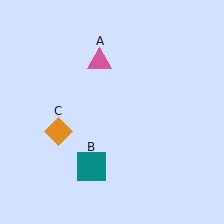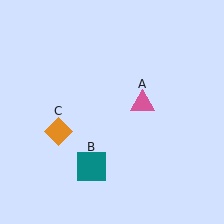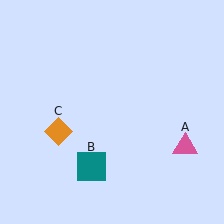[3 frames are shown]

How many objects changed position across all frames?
1 object changed position: pink triangle (object A).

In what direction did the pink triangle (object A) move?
The pink triangle (object A) moved down and to the right.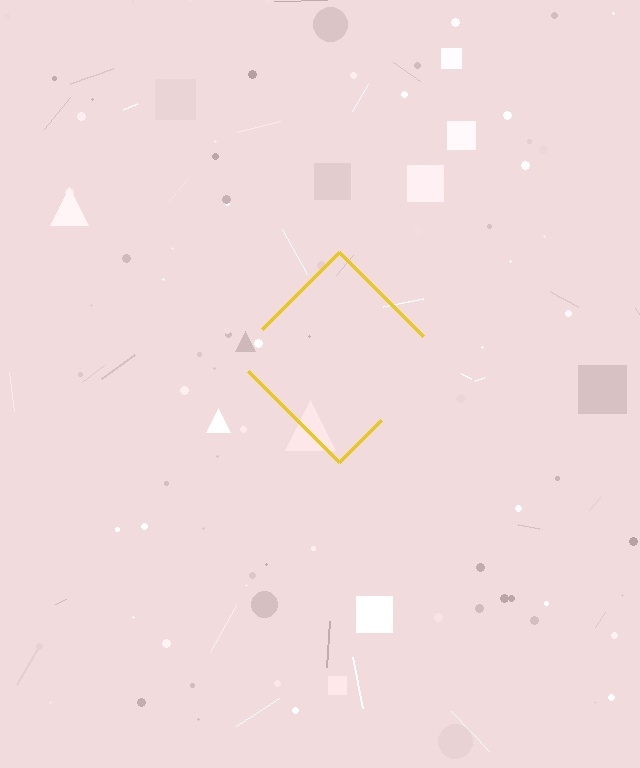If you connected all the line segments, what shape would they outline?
They would outline a diamond.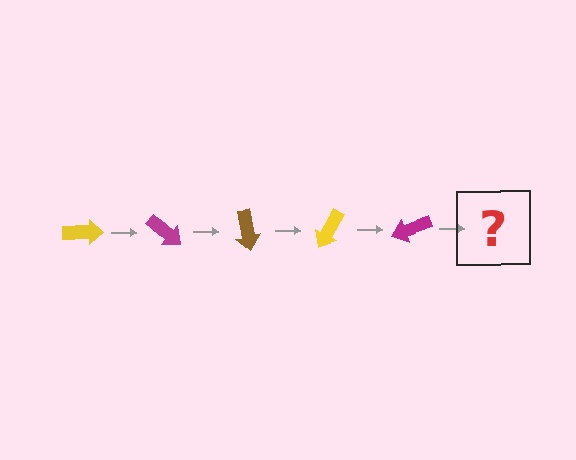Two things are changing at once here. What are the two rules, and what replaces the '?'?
The two rules are that it rotates 40 degrees each step and the color cycles through yellow, magenta, and brown. The '?' should be a brown arrow, rotated 200 degrees from the start.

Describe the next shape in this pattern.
It should be a brown arrow, rotated 200 degrees from the start.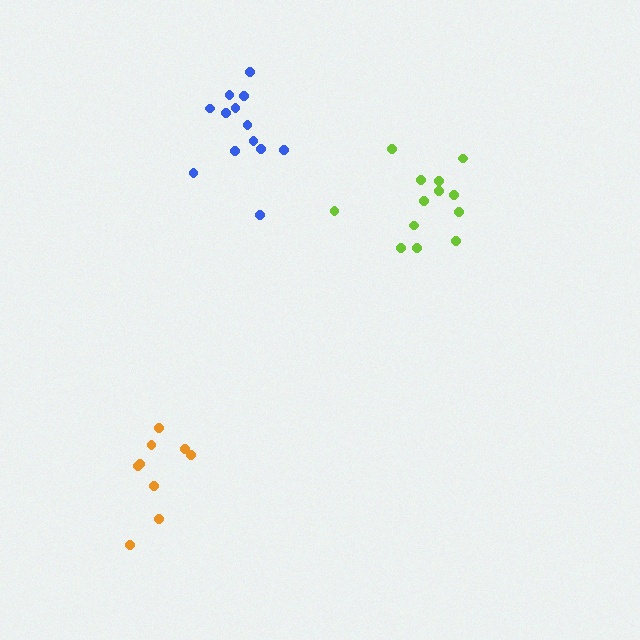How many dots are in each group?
Group 1: 13 dots, Group 2: 13 dots, Group 3: 9 dots (35 total).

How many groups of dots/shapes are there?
There are 3 groups.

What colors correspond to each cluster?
The clusters are colored: lime, blue, orange.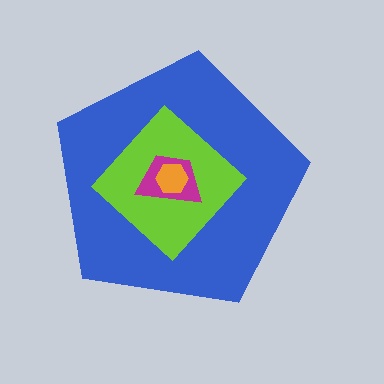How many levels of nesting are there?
4.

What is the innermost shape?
The orange hexagon.